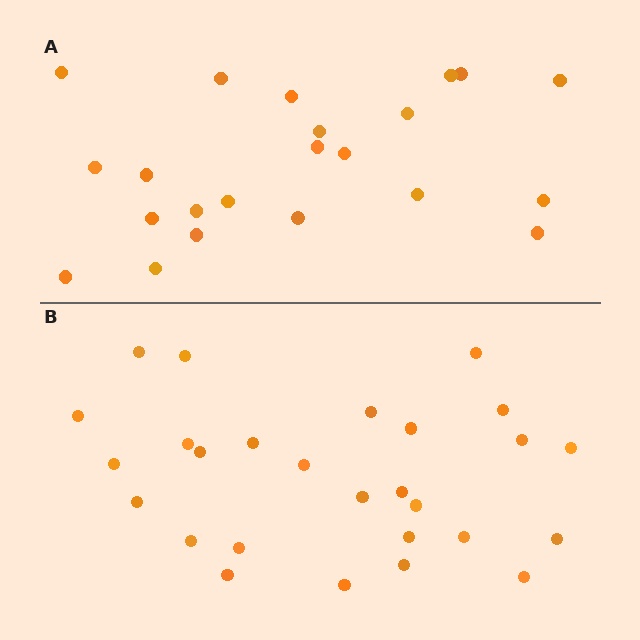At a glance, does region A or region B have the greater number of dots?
Region B (the bottom region) has more dots.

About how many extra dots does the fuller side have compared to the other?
Region B has about 5 more dots than region A.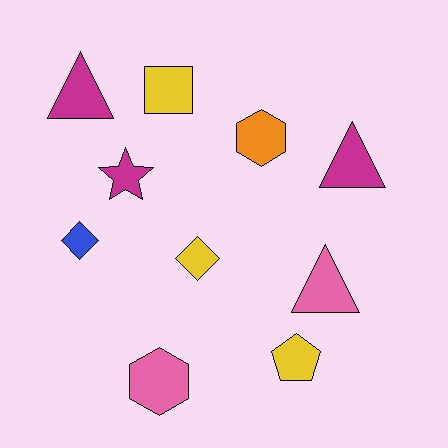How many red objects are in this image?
There are no red objects.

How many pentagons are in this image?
There is 1 pentagon.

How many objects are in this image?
There are 10 objects.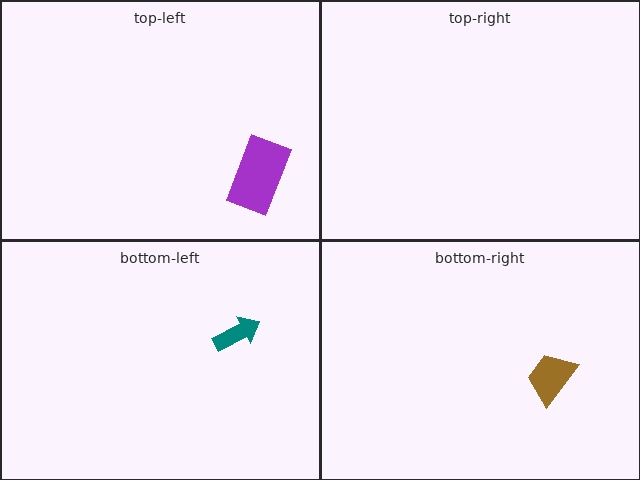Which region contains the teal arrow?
The bottom-left region.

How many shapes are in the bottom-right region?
1.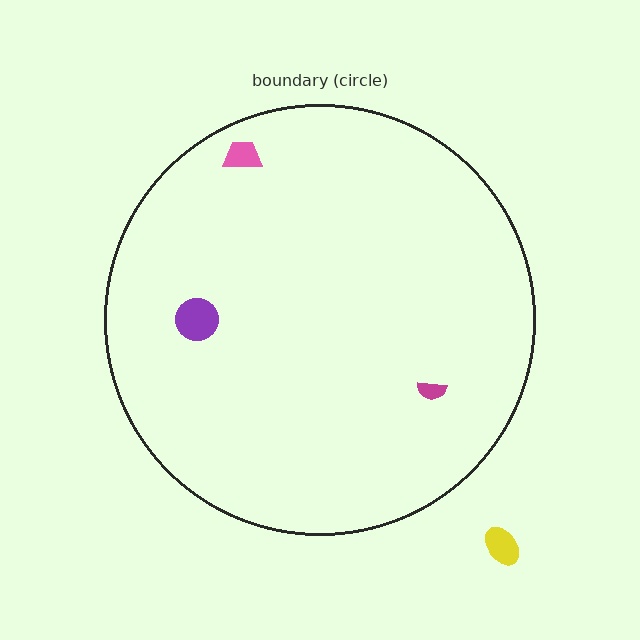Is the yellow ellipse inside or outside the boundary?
Outside.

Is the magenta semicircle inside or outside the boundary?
Inside.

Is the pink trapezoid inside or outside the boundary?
Inside.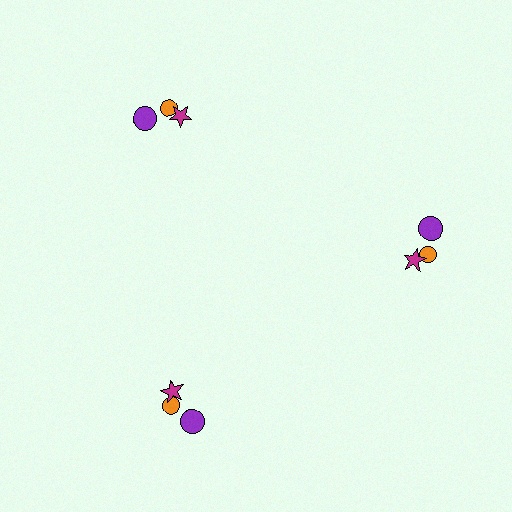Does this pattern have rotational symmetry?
Yes, this pattern has 3-fold rotational symmetry. It looks the same after rotating 120 degrees around the center.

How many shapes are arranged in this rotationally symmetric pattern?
There are 9 shapes, arranged in 3 groups of 3.